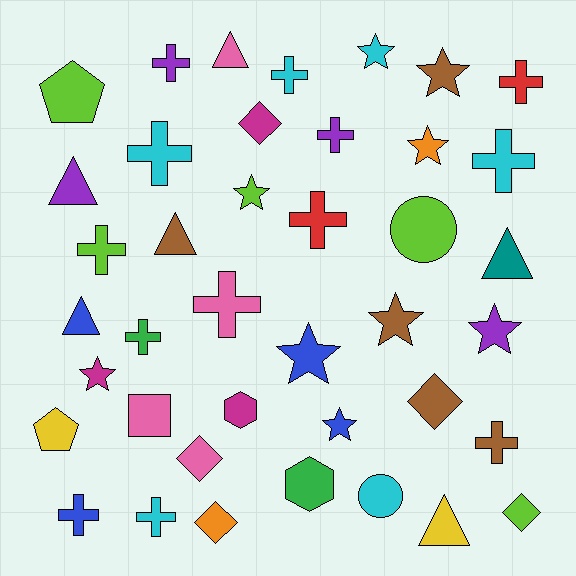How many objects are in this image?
There are 40 objects.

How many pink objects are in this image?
There are 4 pink objects.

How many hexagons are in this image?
There are 2 hexagons.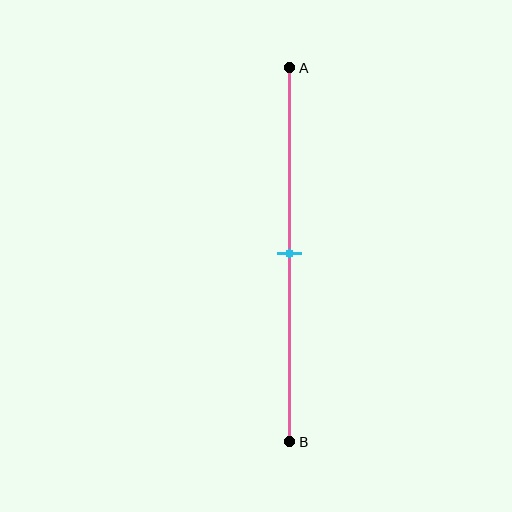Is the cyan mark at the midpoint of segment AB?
Yes, the mark is approximately at the midpoint.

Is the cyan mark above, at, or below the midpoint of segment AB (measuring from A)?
The cyan mark is approximately at the midpoint of segment AB.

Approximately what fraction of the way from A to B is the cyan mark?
The cyan mark is approximately 50% of the way from A to B.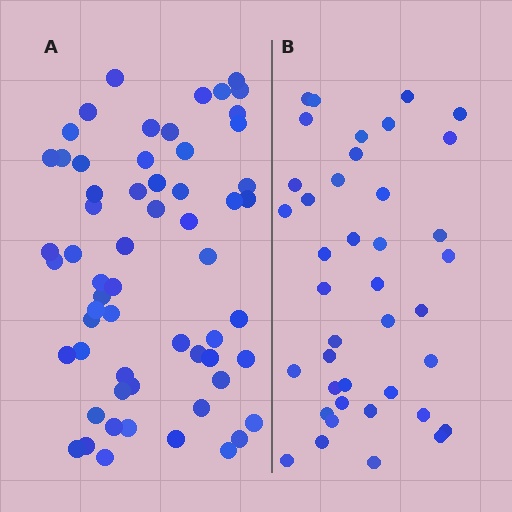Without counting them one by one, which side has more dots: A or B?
Region A (the left region) has more dots.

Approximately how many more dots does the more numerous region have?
Region A has approximately 20 more dots than region B.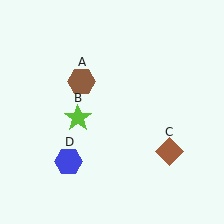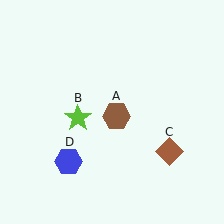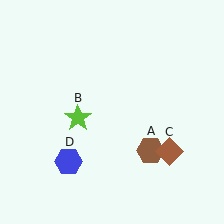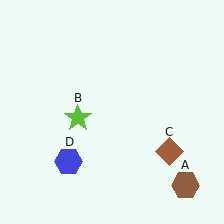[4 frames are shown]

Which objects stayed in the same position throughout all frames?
Lime star (object B) and brown diamond (object C) and blue hexagon (object D) remained stationary.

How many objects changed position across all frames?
1 object changed position: brown hexagon (object A).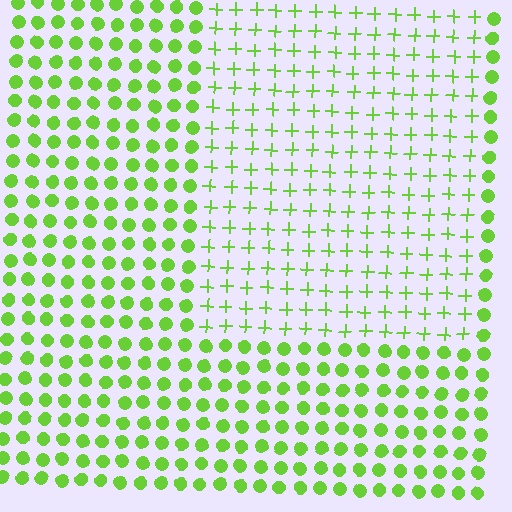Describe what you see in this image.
The image is filled with small lime elements arranged in a uniform grid. A rectangle-shaped region contains plus signs, while the surrounding area contains circles. The boundary is defined purely by the change in element shape.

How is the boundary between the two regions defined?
The boundary is defined by a change in element shape: plus signs inside vs. circles outside. All elements share the same color and spacing.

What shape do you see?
I see a rectangle.